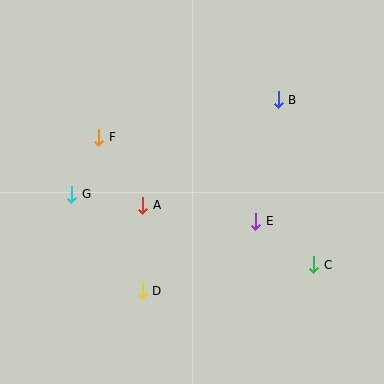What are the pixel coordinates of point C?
Point C is at (314, 265).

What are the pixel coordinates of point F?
Point F is at (99, 137).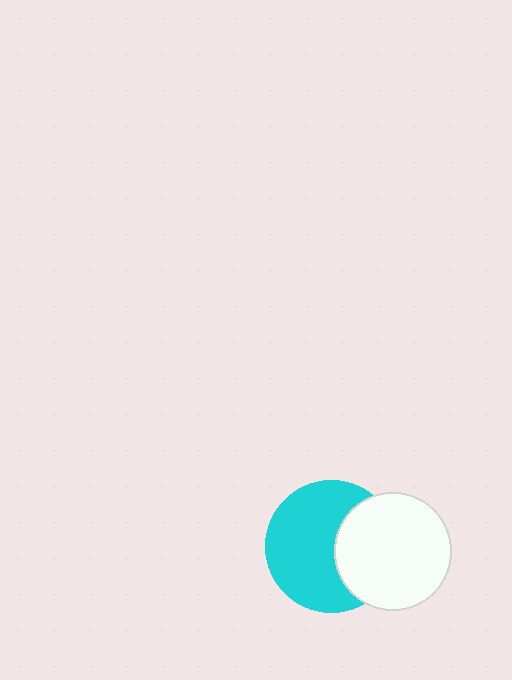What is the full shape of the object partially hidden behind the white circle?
The partially hidden object is a cyan circle.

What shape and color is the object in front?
The object in front is a white circle.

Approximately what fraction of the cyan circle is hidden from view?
Roughly 36% of the cyan circle is hidden behind the white circle.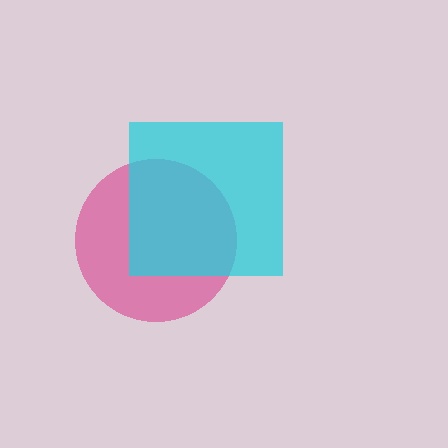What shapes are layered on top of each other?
The layered shapes are: a magenta circle, a cyan square.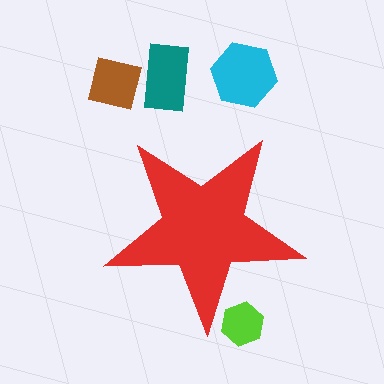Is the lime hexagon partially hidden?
Yes, the lime hexagon is partially hidden behind the red star.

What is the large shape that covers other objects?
A red star.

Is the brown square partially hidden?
No, the brown square is fully visible.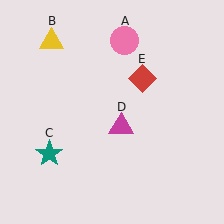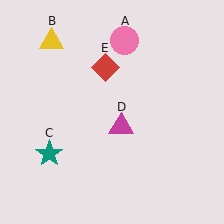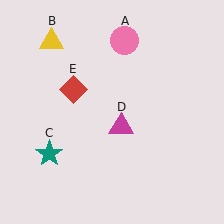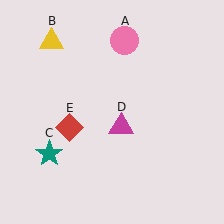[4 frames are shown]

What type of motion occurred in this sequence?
The red diamond (object E) rotated counterclockwise around the center of the scene.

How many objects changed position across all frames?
1 object changed position: red diamond (object E).